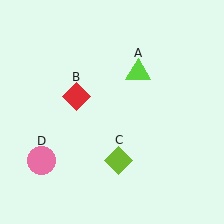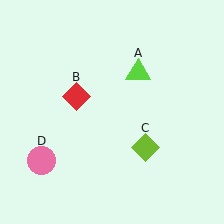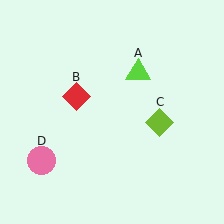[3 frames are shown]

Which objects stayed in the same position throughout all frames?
Lime triangle (object A) and red diamond (object B) and pink circle (object D) remained stationary.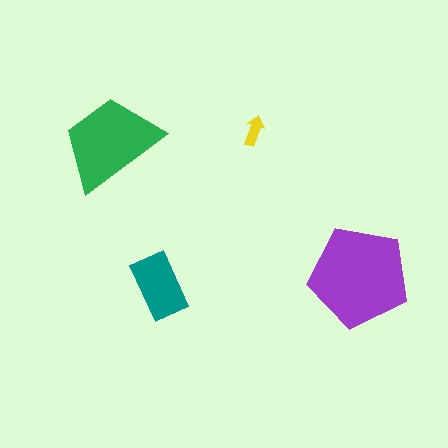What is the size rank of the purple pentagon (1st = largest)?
1st.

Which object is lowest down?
The teal rectangle is bottommost.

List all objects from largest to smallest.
The purple pentagon, the green trapezoid, the teal rectangle, the yellow arrow.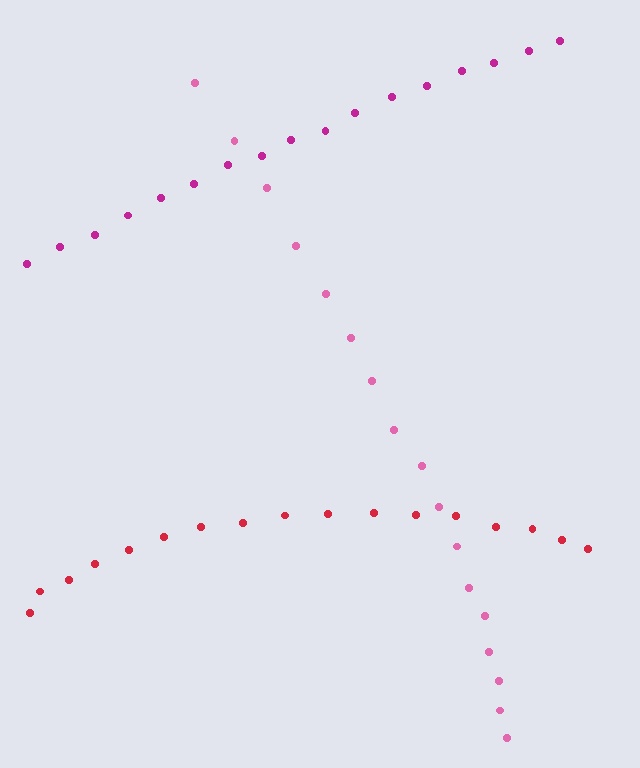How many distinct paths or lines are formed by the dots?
There are 3 distinct paths.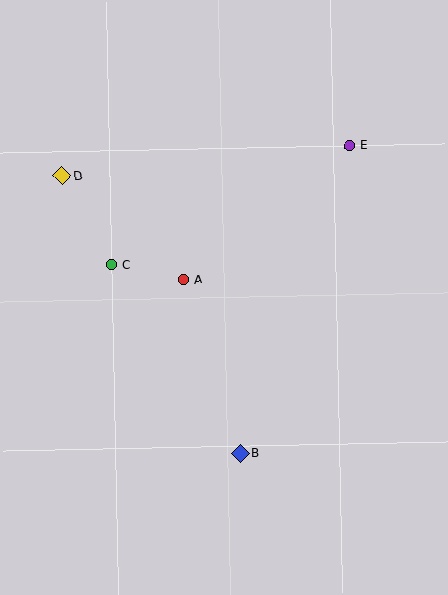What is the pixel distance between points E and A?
The distance between E and A is 213 pixels.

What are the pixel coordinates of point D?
Point D is at (62, 176).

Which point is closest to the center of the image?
Point A at (183, 279) is closest to the center.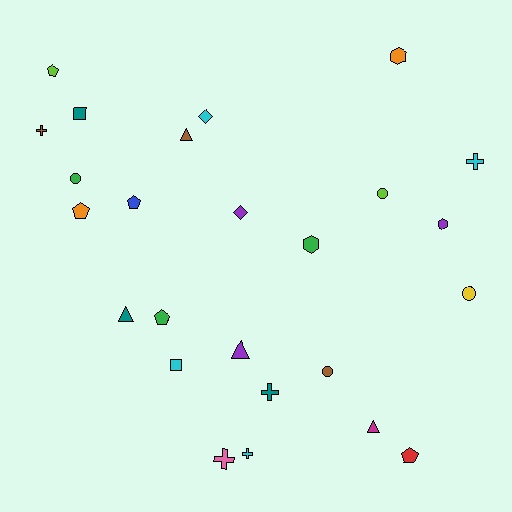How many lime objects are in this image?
There are 2 lime objects.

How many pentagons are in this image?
There are 5 pentagons.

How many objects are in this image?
There are 25 objects.